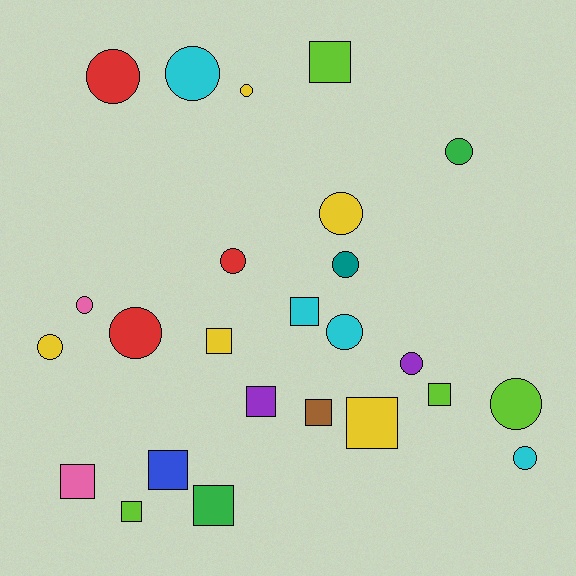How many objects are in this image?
There are 25 objects.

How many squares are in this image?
There are 11 squares.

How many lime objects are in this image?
There are 4 lime objects.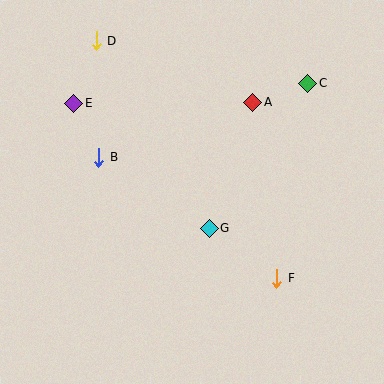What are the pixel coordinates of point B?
Point B is at (98, 157).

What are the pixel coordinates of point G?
Point G is at (209, 228).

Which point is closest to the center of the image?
Point G at (209, 228) is closest to the center.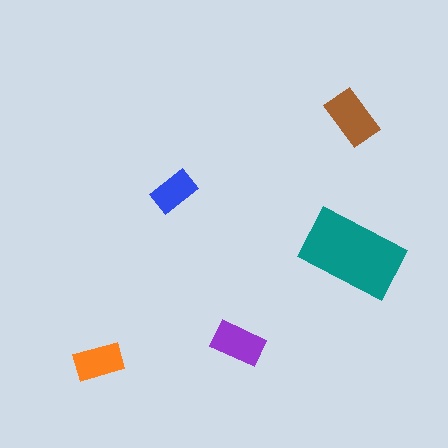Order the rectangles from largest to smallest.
the teal one, the brown one, the purple one, the orange one, the blue one.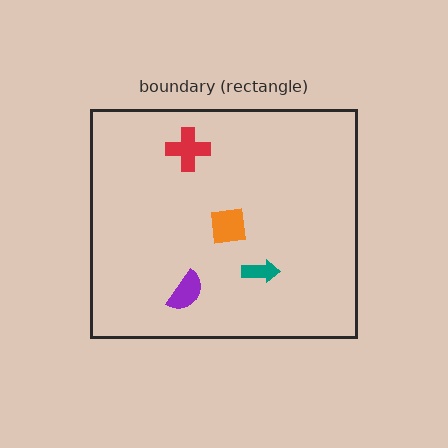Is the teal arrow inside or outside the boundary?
Inside.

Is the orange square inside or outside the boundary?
Inside.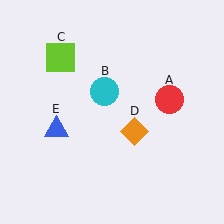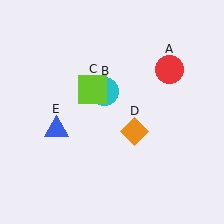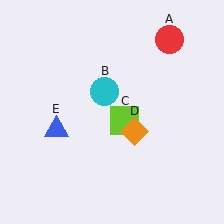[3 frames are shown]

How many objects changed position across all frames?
2 objects changed position: red circle (object A), lime square (object C).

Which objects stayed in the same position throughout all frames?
Cyan circle (object B) and orange diamond (object D) and blue triangle (object E) remained stationary.